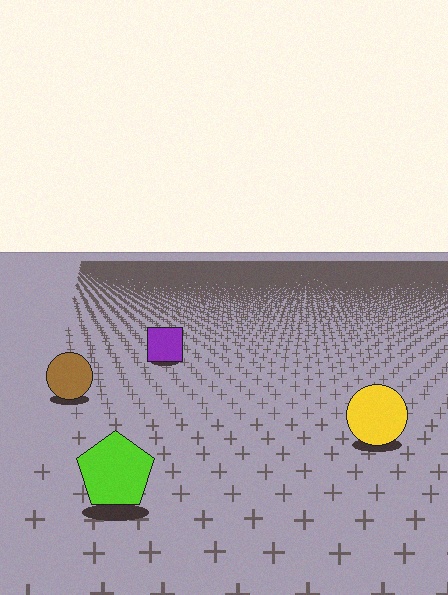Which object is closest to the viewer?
The lime pentagon is closest. The texture marks near it are larger and more spread out.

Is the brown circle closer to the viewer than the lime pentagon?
No. The lime pentagon is closer — you can tell from the texture gradient: the ground texture is coarser near it.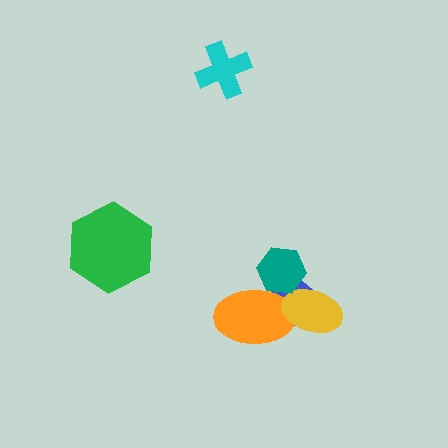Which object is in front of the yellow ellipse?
The teal hexagon is in front of the yellow ellipse.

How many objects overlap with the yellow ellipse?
3 objects overlap with the yellow ellipse.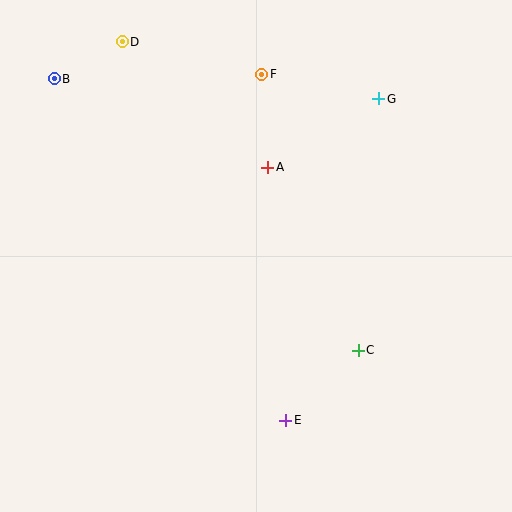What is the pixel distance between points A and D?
The distance between A and D is 192 pixels.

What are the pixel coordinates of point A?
Point A is at (268, 167).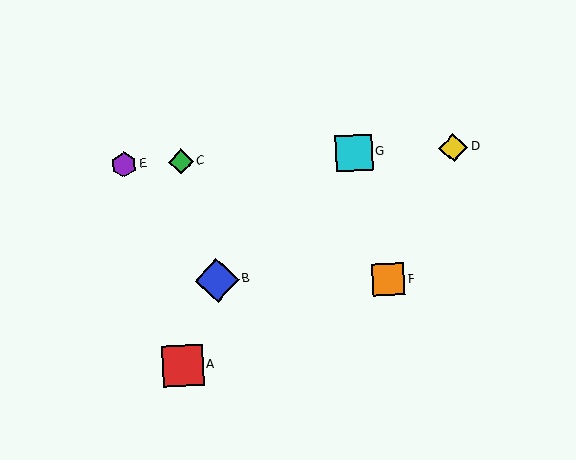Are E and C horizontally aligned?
Yes, both are at y≈165.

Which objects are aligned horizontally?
Objects C, D, E, G are aligned horizontally.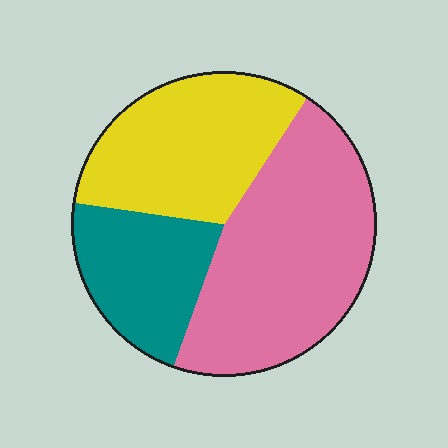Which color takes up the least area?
Teal, at roughly 20%.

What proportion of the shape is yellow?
Yellow takes up about one third (1/3) of the shape.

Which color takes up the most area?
Pink, at roughly 45%.